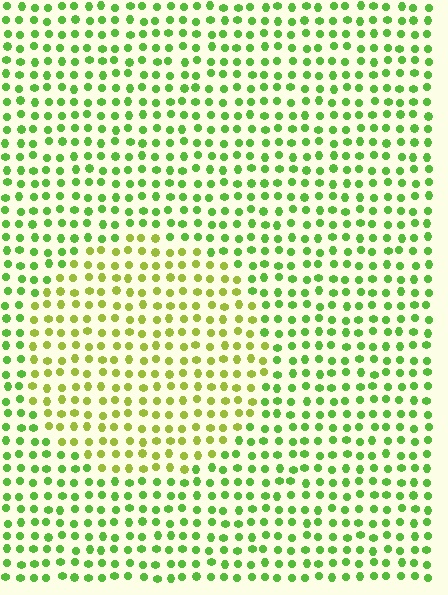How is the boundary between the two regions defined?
The boundary is defined purely by a slight shift in hue (about 32 degrees). Spacing, size, and orientation are identical on both sides.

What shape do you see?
I see a circle.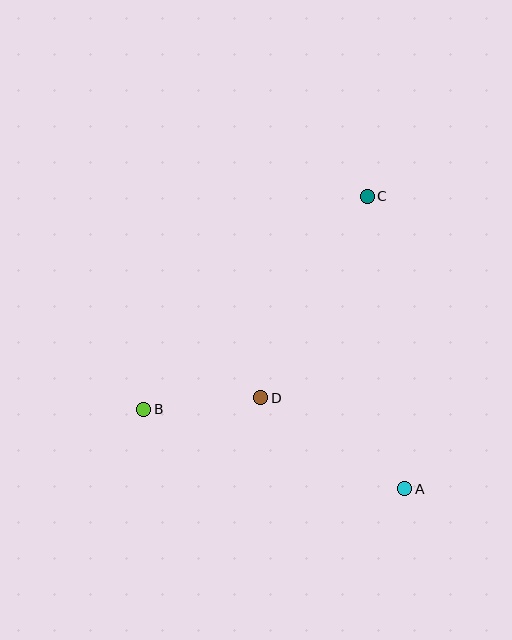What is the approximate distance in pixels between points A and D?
The distance between A and D is approximately 170 pixels.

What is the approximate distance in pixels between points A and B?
The distance between A and B is approximately 273 pixels.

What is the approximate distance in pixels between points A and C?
The distance between A and C is approximately 295 pixels.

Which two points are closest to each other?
Points B and D are closest to each other.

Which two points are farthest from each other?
Points B and C are farthest from each other.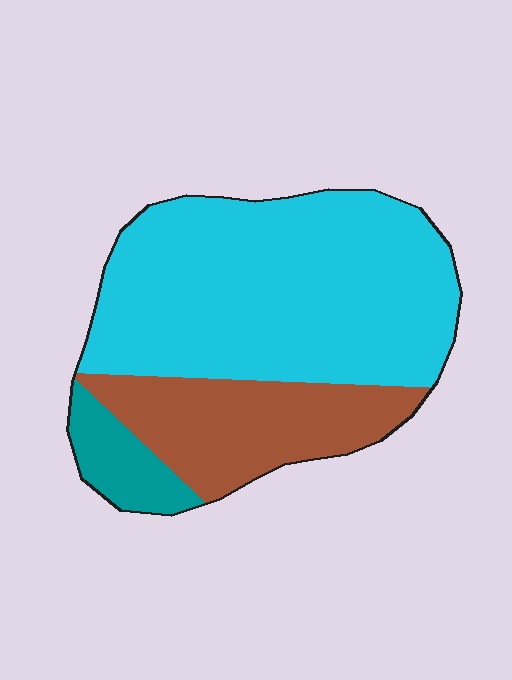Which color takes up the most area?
Cyan, at roughly 65%.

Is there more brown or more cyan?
Cyan.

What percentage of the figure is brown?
Brown covers about 25% of the figure.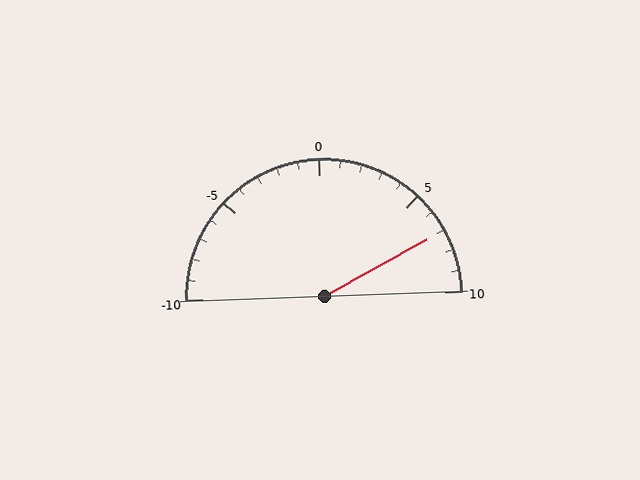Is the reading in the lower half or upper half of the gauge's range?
The reading is in the upper half of the range (-10 to 10).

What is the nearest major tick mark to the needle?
The nearest major tick mark is 5.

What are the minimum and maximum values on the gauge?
The gauge ranges from -10 to 10.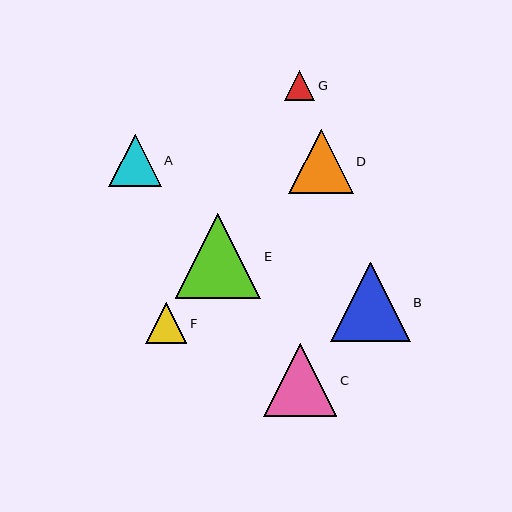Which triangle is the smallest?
Triangle G is the smallest with a size of approximately 30 pixels.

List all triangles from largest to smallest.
From largest to smallest: E, B, C, D, A, F, G.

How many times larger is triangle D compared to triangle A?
Triangle D is approximately 1.2 times the size of triangle A.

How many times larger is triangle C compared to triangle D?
Triangle C is approximately 1.1 times the size of triangle D.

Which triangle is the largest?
Triangle E is the largest with a size of approximately 86 pixels.